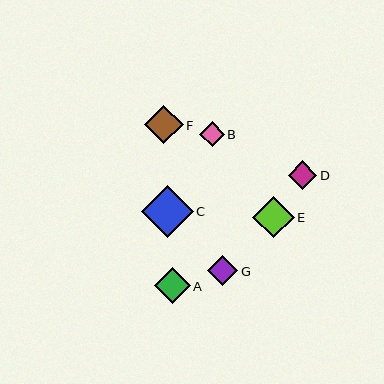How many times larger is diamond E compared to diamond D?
Diamond E is approximately 1.5 times the size of diamond D.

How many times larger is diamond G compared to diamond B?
Diamond G is approximately 1.2 times the size of diamond B.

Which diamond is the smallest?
Diamond B is the smallest with a size of approximately 24 pixels.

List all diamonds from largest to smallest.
From largest to smallest: C, E, F, A, G, D, B.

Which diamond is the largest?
Diamond C is the largest with a size of approximately 52 pixels.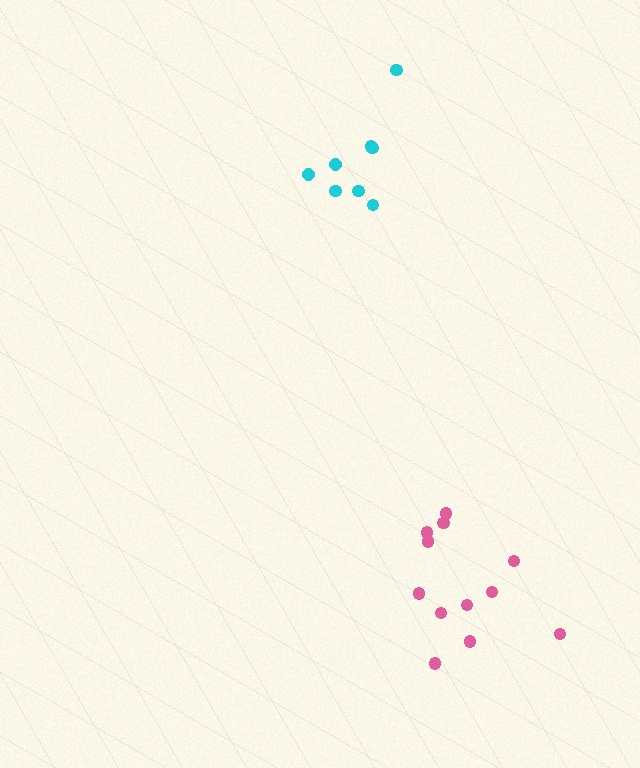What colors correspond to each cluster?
The clusters are colored: pink, cyan.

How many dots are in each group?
Group 1: 12 dots, Group 2: 8 dots (20 total).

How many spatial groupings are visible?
There are 2 spatial groupings.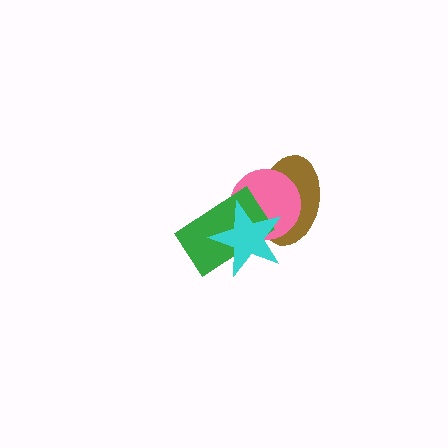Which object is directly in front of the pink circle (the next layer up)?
The green rectangle is directly in front of the pink circle.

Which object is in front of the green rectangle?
The cyan star is in front of the green rectangle.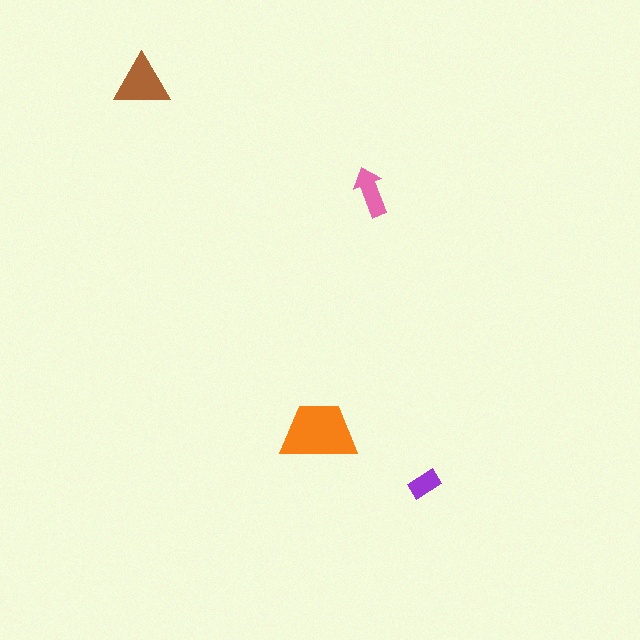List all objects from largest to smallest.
The orange trapezoid, the brown triangle, the pink arrow, the purple rectangle.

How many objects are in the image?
There are 4 objects in the image.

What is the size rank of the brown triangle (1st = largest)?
2nd.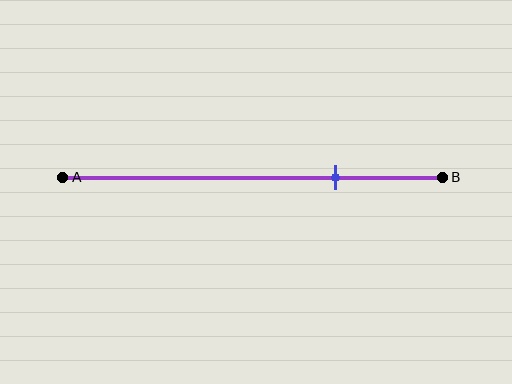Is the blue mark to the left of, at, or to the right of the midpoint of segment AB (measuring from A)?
The blue mark is to the right of the midpoint of segment AB.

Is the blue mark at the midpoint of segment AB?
No, the mark is at about 70% from A, not at the 50% midpoint.